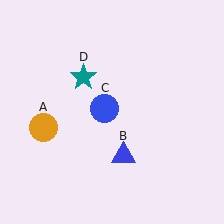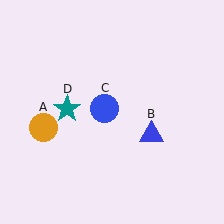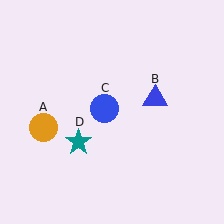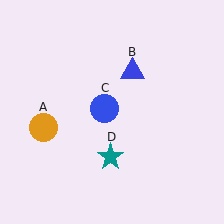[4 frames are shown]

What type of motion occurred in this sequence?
The blue triangle (object B), teal star (object D) rotated counterclockwise around the center of the scene.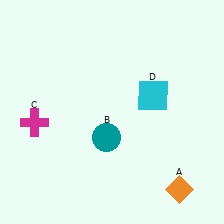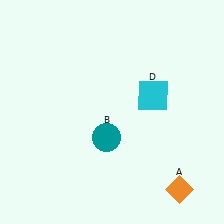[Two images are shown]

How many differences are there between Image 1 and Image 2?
There is 1 difference between the two images.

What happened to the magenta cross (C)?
The magenta cross (C) was removed in Image 2. It was in the bottom-left area of Image 1.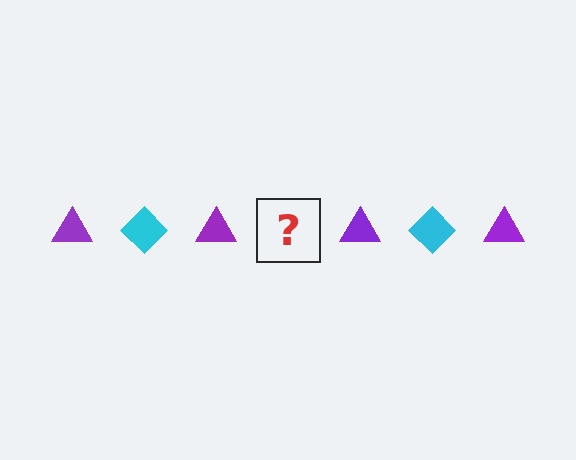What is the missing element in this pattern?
The missing element is a cyan diamond.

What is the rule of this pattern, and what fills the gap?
The rule is that the pattern alternates between purple triangle and cyan diamond. The gap should be filled with a cyan diamond.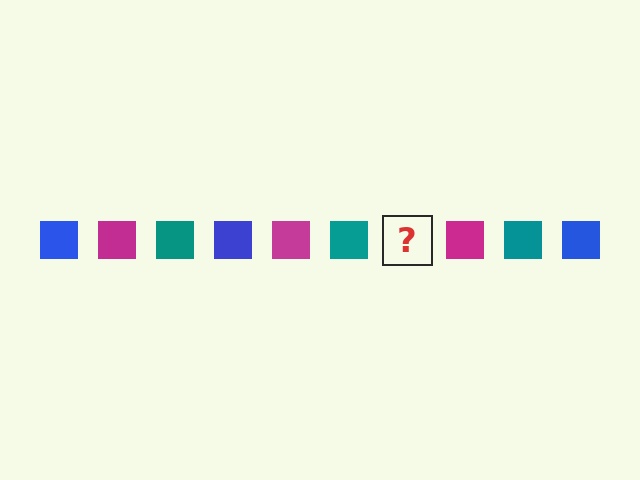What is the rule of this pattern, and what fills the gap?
The rule is that the pattern cycles through blue, magenta, teal squares. The gap should be filled with a blue square.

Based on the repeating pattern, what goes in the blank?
The blank should be a blue square.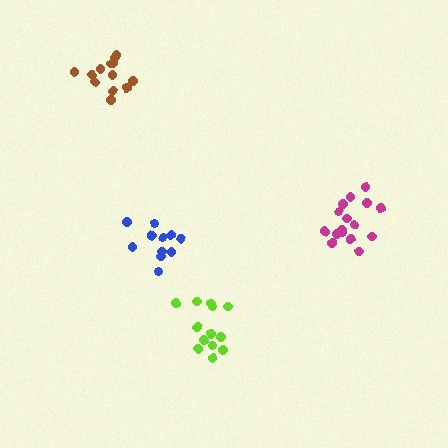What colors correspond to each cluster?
The clusters are colored: blue, brown, lime, magenta.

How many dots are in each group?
Group 1: 11 dots, Group 2: 13 dots, Group 3: 14 dots, Group 4: 16 dots (54 total).